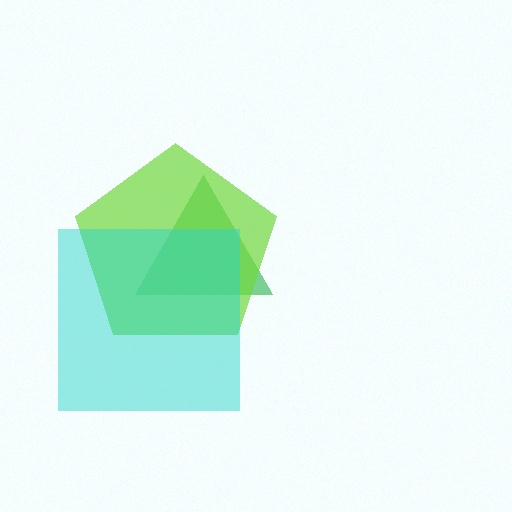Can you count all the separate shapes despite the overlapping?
Yes, there are 3 separate shapes.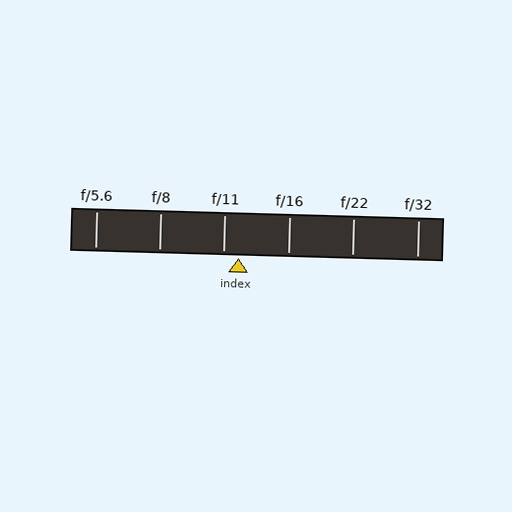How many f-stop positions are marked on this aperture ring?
There are 6 f-stop positions marked.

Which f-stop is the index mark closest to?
The index mark is closest to f/11.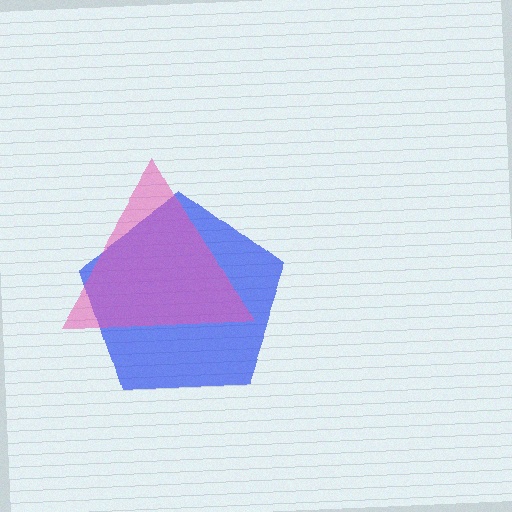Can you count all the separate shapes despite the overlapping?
Yes, there are 2 separate shapes.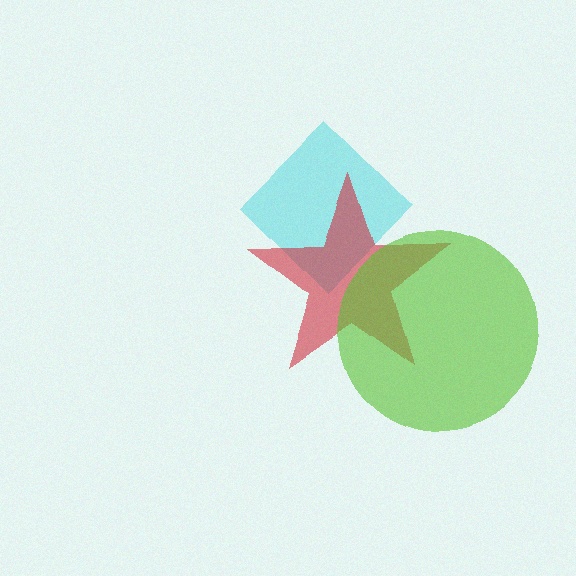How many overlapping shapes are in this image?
There are 3 overlapping shapes in the image.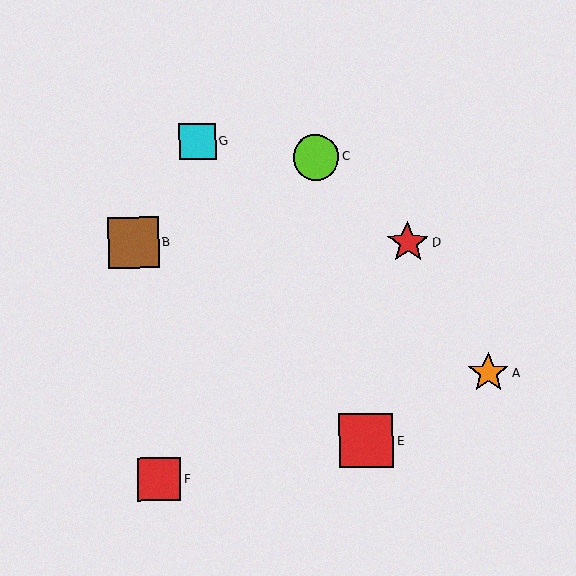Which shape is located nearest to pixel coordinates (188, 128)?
The cyan square (labeled G) at (197, 141) is nearest to that location.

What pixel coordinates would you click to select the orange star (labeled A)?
Click at (488, 373) to select the orange star A.